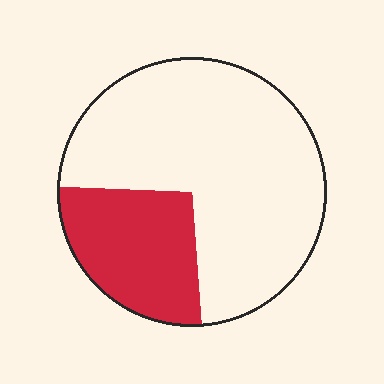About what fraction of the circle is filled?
About one quarter (1/4).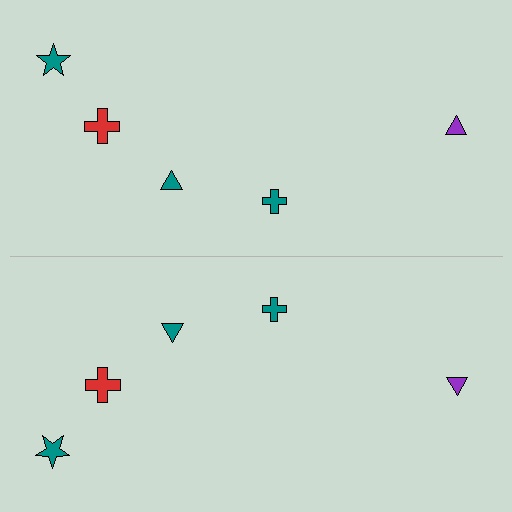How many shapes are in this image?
There are 10 shapes in this image.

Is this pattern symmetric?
Yes, this pattern has bilateral (reflection) symmetry.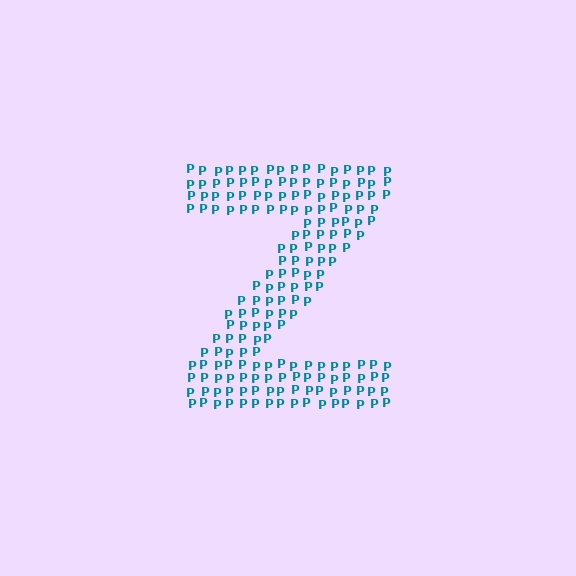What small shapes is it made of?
It is made of small letter P's.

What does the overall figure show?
The overall figure shows the letter Z.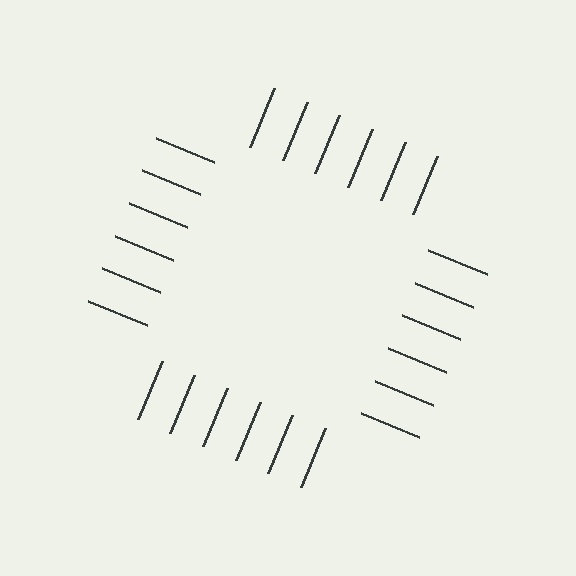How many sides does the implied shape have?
4 sides — the line-ends trace a square.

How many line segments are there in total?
24 — 6 along each of the 4 edges.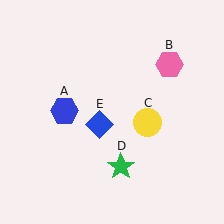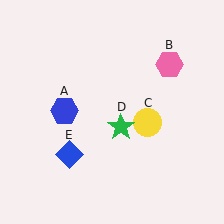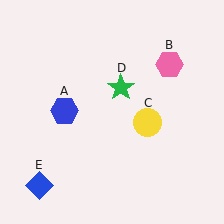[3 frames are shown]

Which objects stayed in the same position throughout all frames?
Blue hexagon (object A) and pink hexagon (object B) and yellow circle (object C) remained stationary.